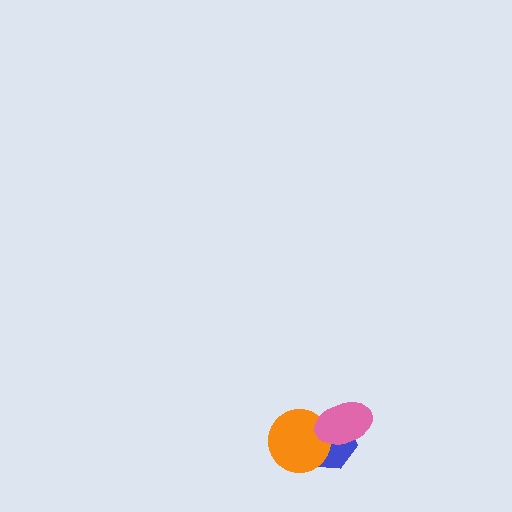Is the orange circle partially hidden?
Yes, it is partially covered by another shape.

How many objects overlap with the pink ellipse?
2 objects overlap with the pink ellipse.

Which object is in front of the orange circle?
The pink ellipse is in front of the orange circle.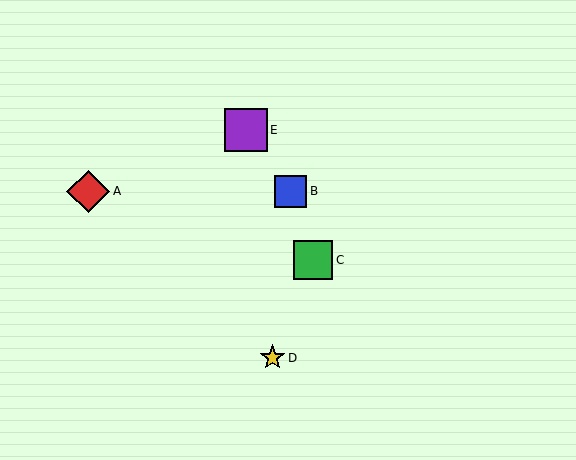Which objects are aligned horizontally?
Objects A, B are aligned horizontally.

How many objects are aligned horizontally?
2 objects (A, B) are aligned horizontally.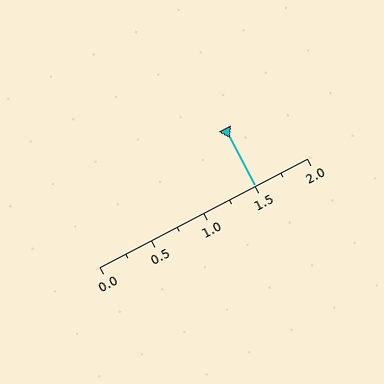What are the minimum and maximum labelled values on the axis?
The axis runs from 0.0 to 2.0.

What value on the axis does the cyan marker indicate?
The marker indicates approximately 1.5.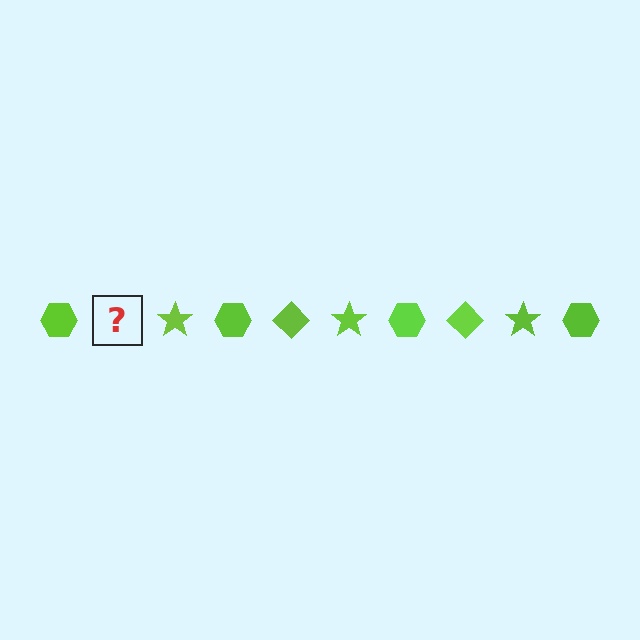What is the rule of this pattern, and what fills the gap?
The rule is that the pattern cycles through hexagon, diamond, star shapes in lime. The gap should be filled with a lime diamond.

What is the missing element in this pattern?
The missing element is a lime diamond.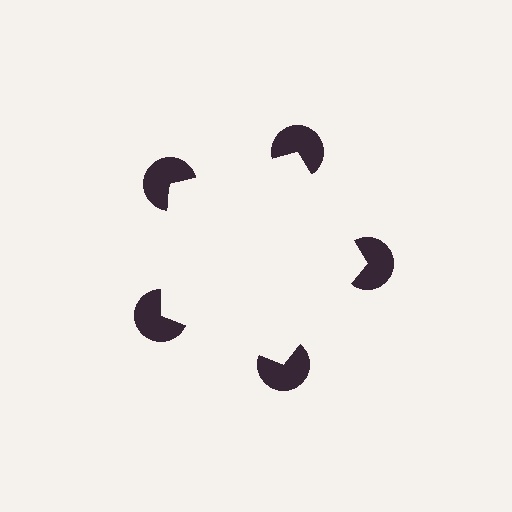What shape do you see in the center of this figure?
An illusory pentagon — its edges are inferred from the aligned wedge cuts in the pac-man discs, not physically drawn.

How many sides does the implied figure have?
5 sides.